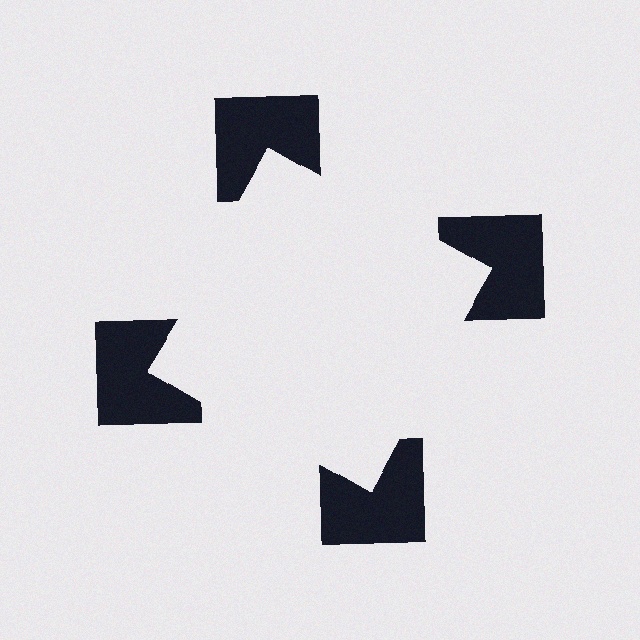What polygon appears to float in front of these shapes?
An illusory square — its edges are inferred from the aligned wedge cuts in the notched squares, not physically drawn.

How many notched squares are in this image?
There are 4 — one at each vertex of the illusory square.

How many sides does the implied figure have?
4 sides.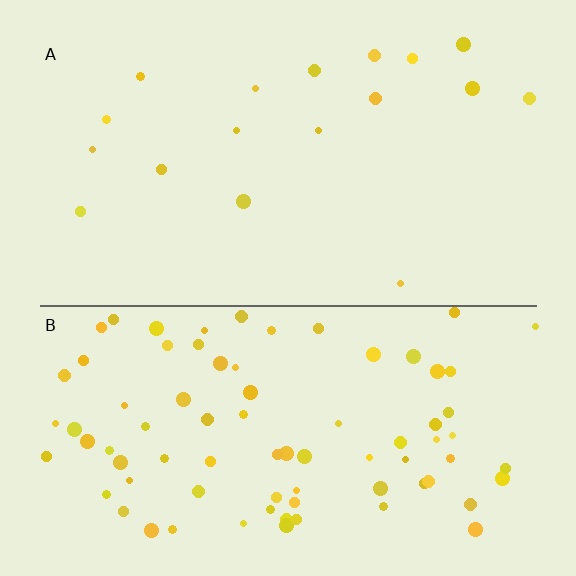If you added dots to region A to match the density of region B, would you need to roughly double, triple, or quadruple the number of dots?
Approximately quadruple.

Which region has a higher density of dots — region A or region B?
B (the bottom).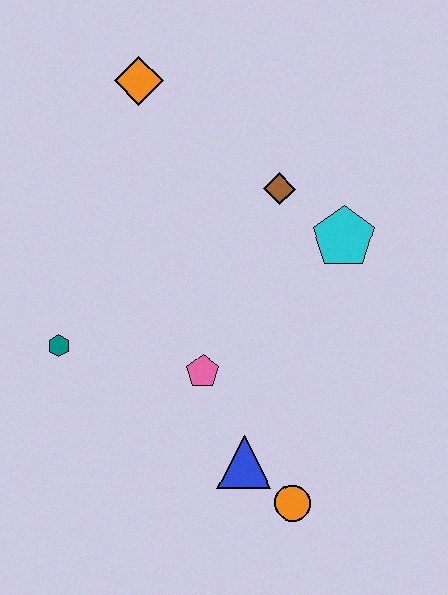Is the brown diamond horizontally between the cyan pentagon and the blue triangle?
Yes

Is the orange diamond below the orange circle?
No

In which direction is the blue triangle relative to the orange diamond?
The blue triangle is below the orange diamond.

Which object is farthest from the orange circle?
The orange diamond is farthest from the orange circle.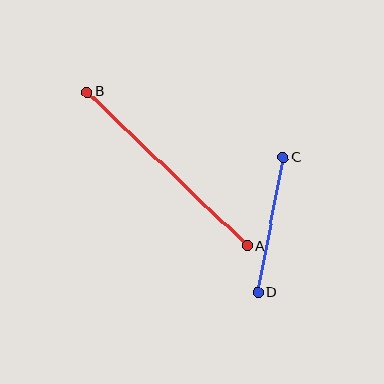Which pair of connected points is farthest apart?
Points A and B are farthest apart.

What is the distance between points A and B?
The distance is approximately 222 pixels.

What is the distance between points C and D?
The distance is approximately 137 pixels.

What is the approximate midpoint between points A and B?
The midpoint is at approximately (167, 169) pixels.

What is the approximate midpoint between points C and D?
The midpoint is at approximately (271, 225) pixels.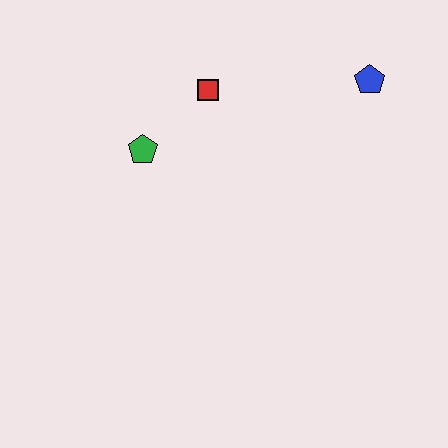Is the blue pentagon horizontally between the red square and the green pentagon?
No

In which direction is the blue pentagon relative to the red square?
The blue pentagon is to the right of the red square.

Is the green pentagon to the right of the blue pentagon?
No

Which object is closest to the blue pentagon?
The red square is closest to the blue pentagon.